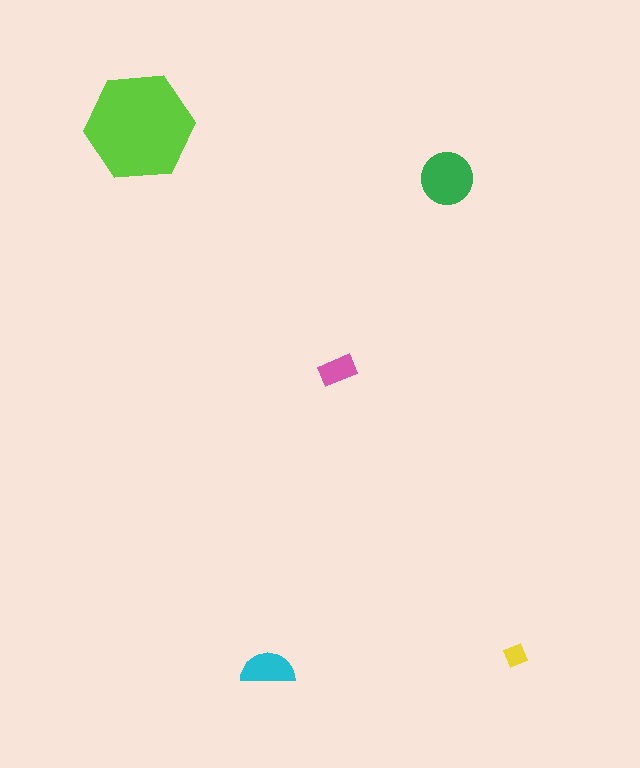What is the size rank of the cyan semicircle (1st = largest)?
3rd.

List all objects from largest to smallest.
The lime hexagon, the green circle, the cyan semicircle, the pink rectangle, the yellow diamond.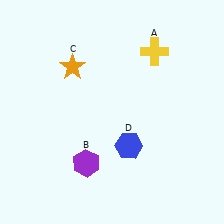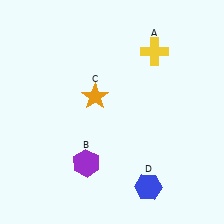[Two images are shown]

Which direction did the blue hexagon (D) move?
The blue hexagon (D) moved down.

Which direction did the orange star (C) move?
The orange star (C) moved down.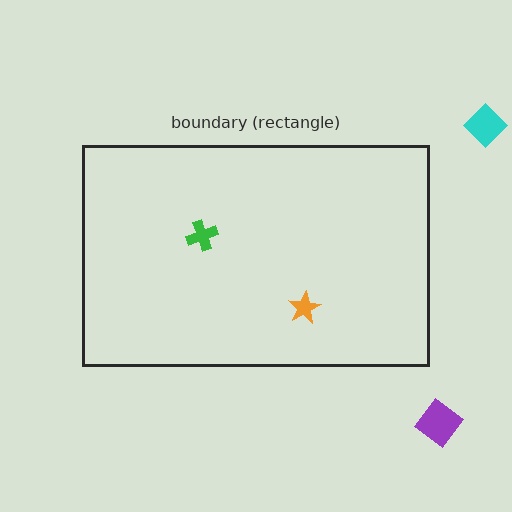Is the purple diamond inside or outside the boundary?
Outside.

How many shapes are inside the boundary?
2 inside, 2 outside.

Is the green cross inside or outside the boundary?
Inside.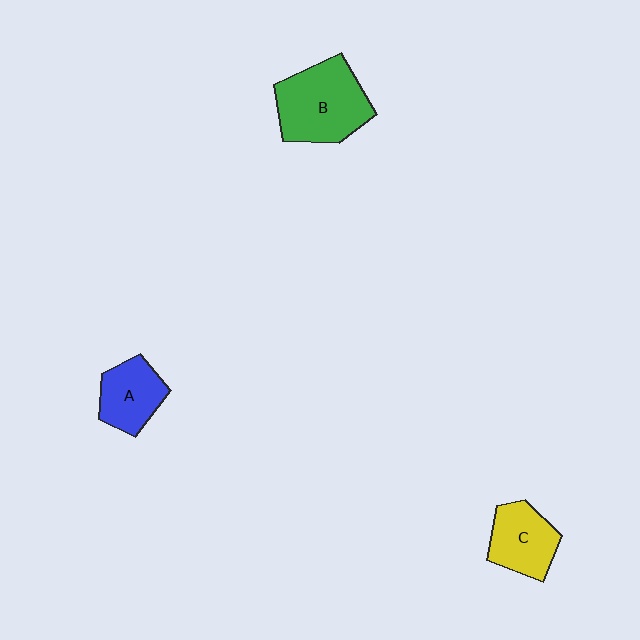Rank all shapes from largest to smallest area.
From largest to smallest: B (green), C (yellow), A (blue).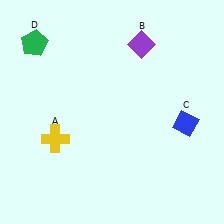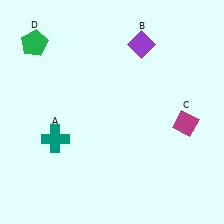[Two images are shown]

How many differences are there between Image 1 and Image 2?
There are 2 differences between the two images.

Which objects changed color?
A changed from yellow to teal. C changed from blue to magenta.